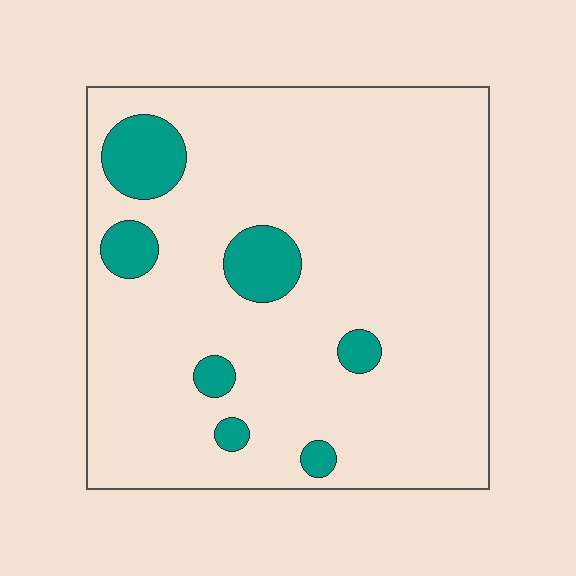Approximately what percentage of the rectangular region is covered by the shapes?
Approximately 10%.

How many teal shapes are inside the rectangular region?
7.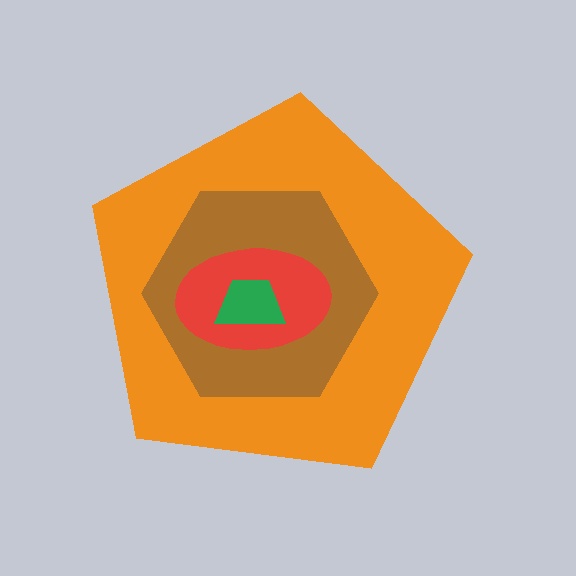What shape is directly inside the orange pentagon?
The brown hexagon.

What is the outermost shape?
The orange pentagon.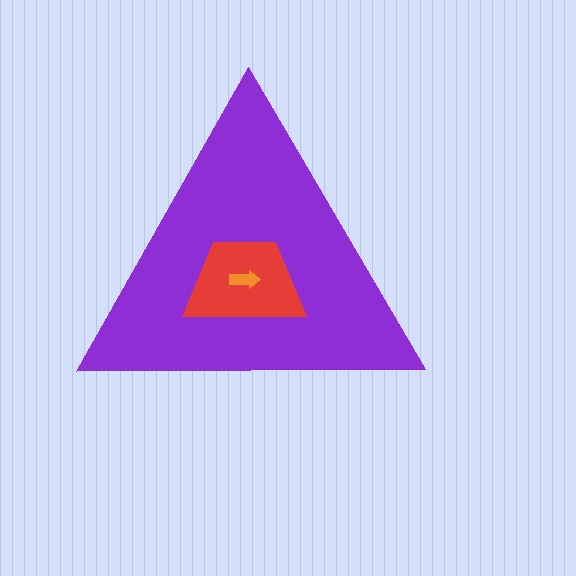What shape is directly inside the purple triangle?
The red trapezoid.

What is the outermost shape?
The purple triangle.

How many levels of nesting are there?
3.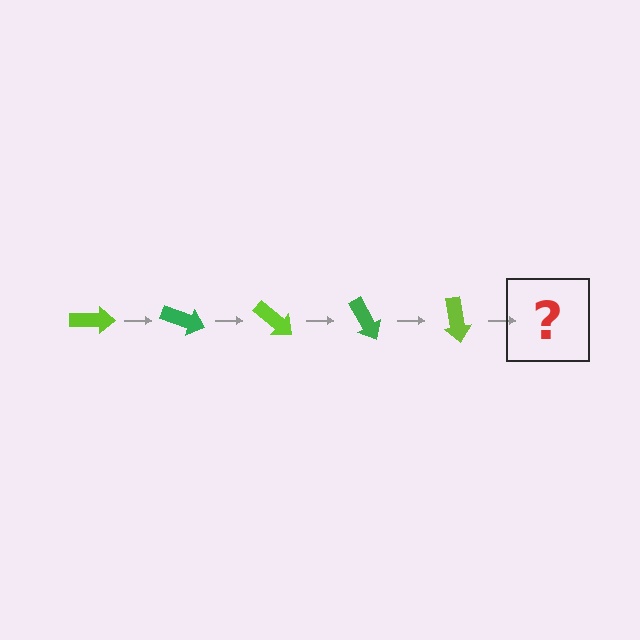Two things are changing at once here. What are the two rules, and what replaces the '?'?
The two rules are that it rotates 20 degrees each step and the color cycles through lime and green. The '?' should be a green arrow, rotated 100 degrees from the start.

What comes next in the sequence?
The next element should be a green arrow, rotated 100 degrees from the start.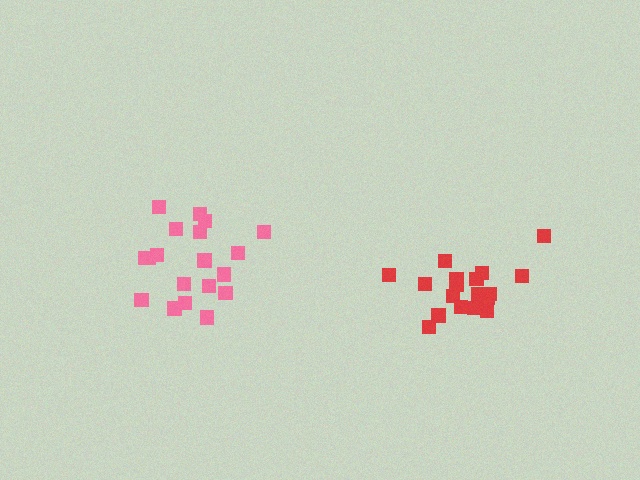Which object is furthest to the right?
The red cluster is rightmost.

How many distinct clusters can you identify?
There are 2 distinct clusters.